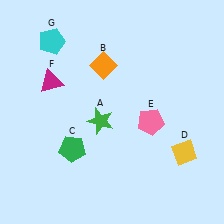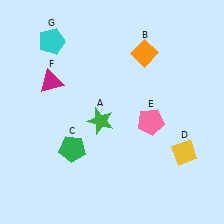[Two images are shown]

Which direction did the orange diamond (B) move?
The orange diamond (B) moved right.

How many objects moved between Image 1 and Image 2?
1 object moved between the two images.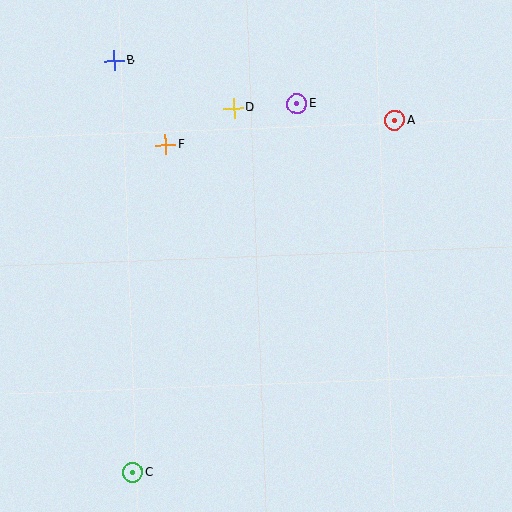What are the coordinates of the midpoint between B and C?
The midpoint between B and C is at (123, 266).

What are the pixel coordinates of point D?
Point D is at (233, 108).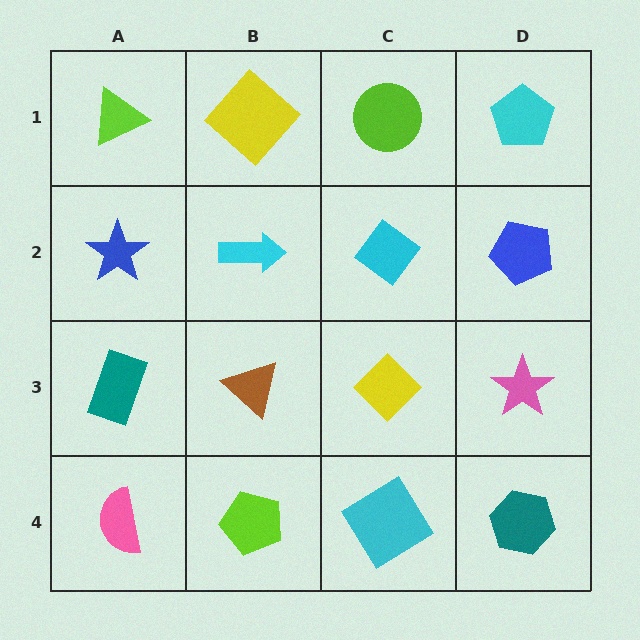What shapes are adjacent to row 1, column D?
A blue pentagon (row 2, column D), a lime circle (row 1, column C).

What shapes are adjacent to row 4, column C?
A yellow diamond (row 3, column C), a lime pentagon (row 4, column B), a teal hexagon (row 4, column D).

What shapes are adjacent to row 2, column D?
A cyan pentagon (row 1, column D), a pink star (row 3, column D), a cyan diamond (row 2, column C).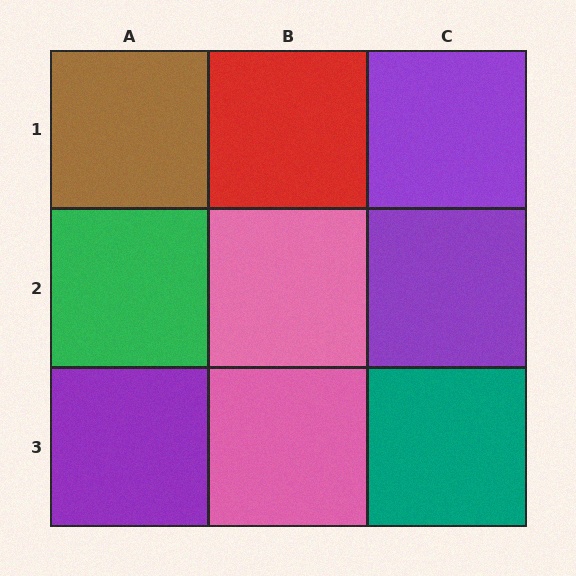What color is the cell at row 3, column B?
Pink.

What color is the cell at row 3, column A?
Purple.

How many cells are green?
1 cell is green.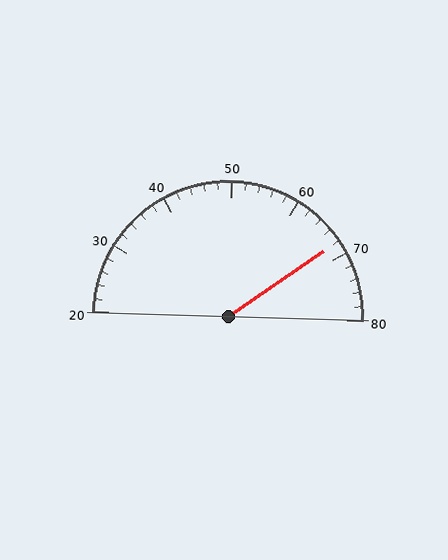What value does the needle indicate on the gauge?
The needle indicates approximately 68.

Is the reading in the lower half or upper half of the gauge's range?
The reading is in the upper half of the range (20 to 80).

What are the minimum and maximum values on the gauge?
The gauge ranges from 20 to 80.